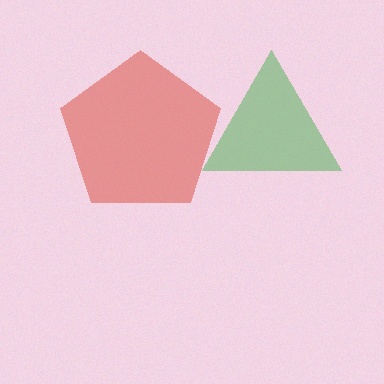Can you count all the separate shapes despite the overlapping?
Yes, there are 2 separate shapes.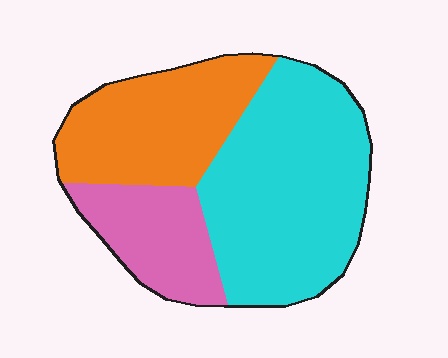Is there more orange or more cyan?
Cyan.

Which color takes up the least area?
Pink, at roughly 20%.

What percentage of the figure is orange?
Orange covers 31% of the figure.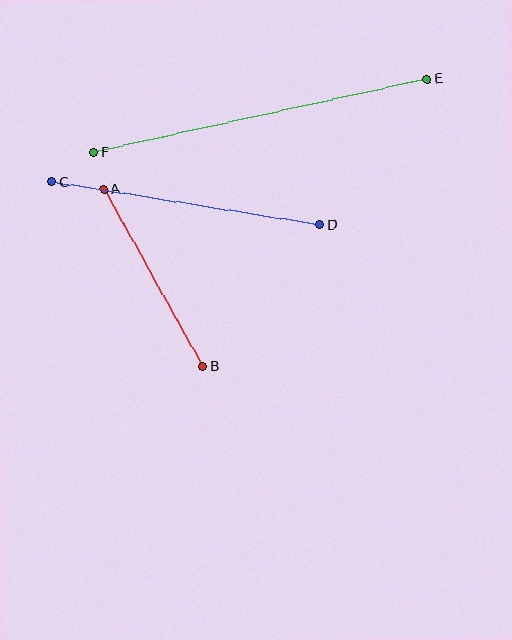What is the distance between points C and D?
The distance is approximately 271 pixels.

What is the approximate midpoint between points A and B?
The midpoint is at approximately (153, 278) pixels.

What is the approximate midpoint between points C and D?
The midpoint is at approximately (186, 203) pixels.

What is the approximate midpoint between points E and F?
The midpoint is at approximately (260, 115) pixels.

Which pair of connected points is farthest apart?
Points E and F are farthest apart.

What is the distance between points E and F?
The distance is approximately 341 pixels.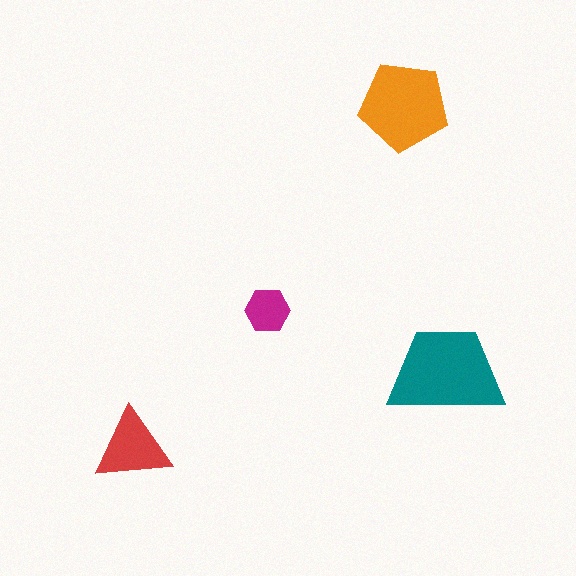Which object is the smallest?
The magenta hexagon.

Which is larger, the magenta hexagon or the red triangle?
The red triangle.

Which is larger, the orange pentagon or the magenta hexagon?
The orange pentagon.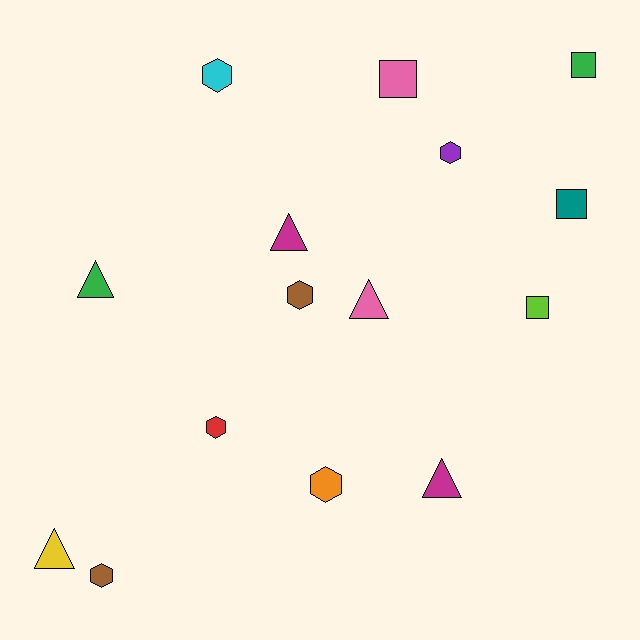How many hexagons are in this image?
There are 6 hexagons.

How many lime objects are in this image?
There is 1 lime object.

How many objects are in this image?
There are 15 objects.